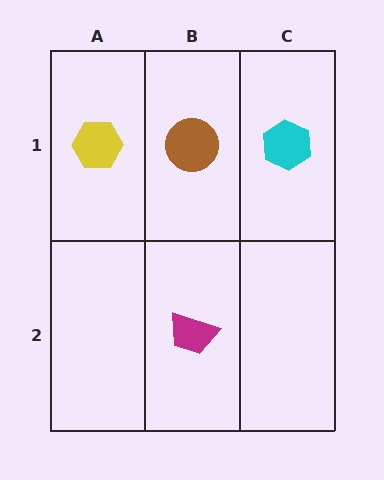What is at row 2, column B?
A magenta trapezoid.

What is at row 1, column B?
A brown circle.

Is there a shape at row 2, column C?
No, that cell is empty.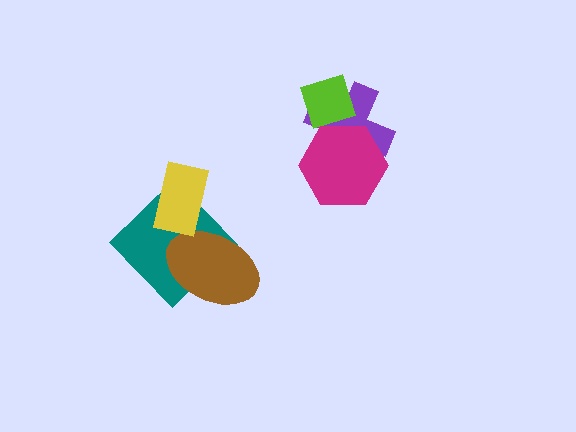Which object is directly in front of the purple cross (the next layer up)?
The magenta hexagon is directly in front of the purple cross.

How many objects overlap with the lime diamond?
2 objects overlap with the lime diamond.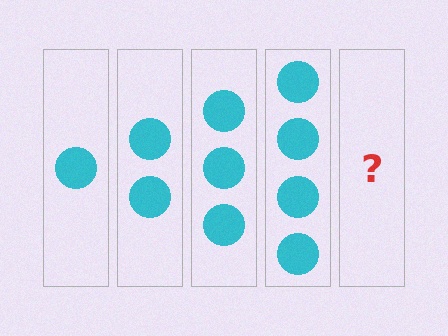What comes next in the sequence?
The next element should be 5 circles.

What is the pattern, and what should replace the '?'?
The pattern is that each step adds one more circle. The '?' should be 5 circles.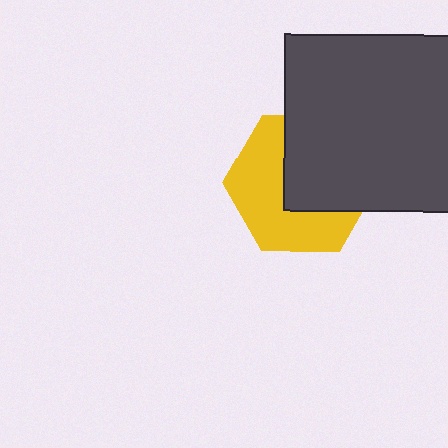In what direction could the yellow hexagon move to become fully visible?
The yellow hexagon could move toward the lower-left. That would shift it out from behind the dark gray square entirely.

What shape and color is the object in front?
The object in front is a dark gray square.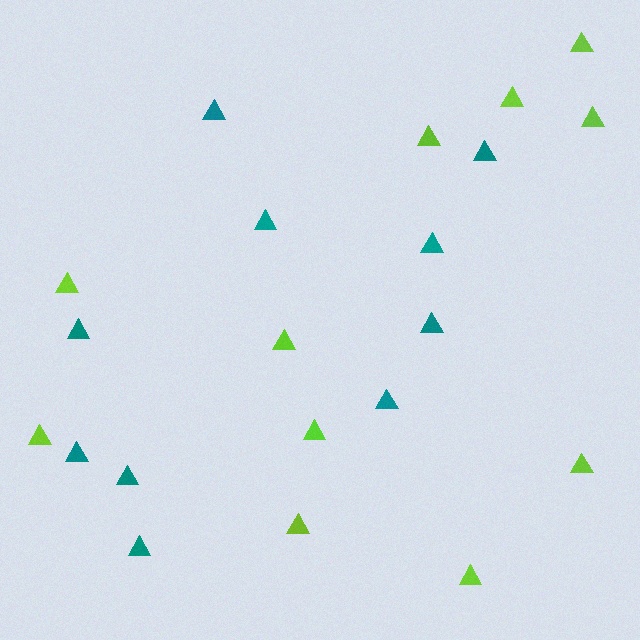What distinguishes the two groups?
There are 2 groups: one group of teal triangles (10) and one group of lime triangles (11).